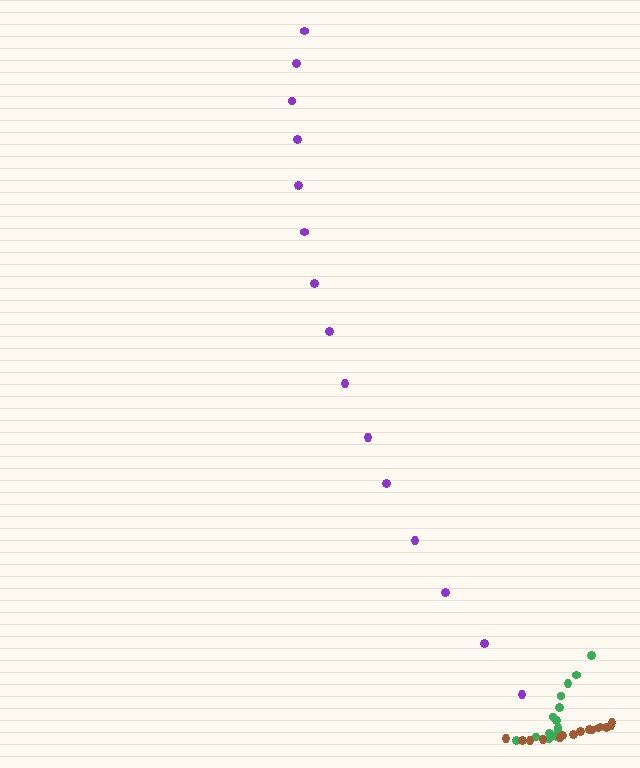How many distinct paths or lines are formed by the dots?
There are 3 distinct paths.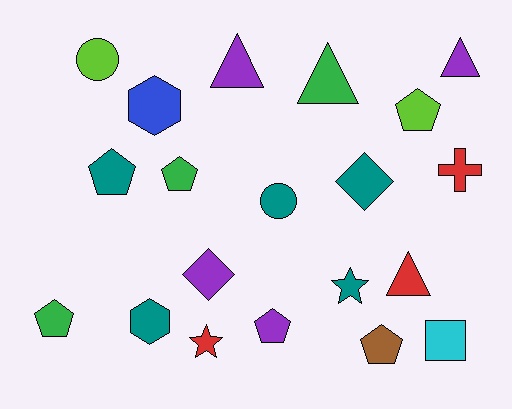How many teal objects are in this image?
There are 5 teal objects.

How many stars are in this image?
There are 2 stars.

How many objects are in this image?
There are 20 objects.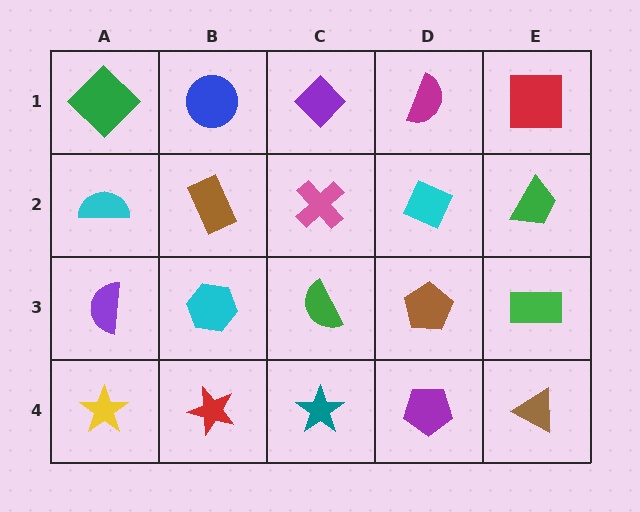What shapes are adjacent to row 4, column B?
A cyan hexagon (row 3, column B), a yellow star (row 4, column A), a teal star (row 4, column C).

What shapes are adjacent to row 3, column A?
A cyan semicircle (row 2, column A), a yellow star (row 4, column A), a cyan hexagon (row 3, column B).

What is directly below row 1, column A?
A cyan semicircle.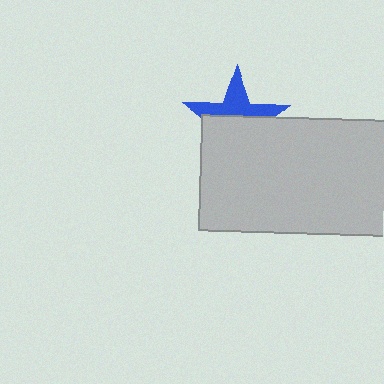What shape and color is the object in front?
The object in front is a light gray rectangle.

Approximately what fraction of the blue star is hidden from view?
Roughly 58% of the blue star is hidden behind the light gray rectangle.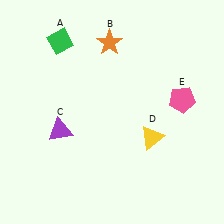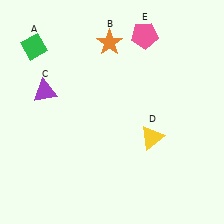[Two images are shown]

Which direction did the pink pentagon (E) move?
The pink pentagon (E) moved up.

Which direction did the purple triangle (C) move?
The purple triangle (C) moved up.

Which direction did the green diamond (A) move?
The green diamond (A) moved left.